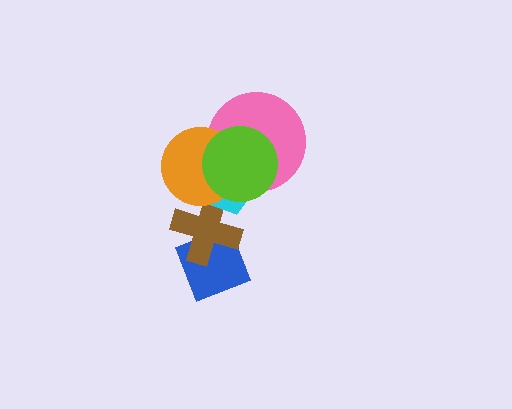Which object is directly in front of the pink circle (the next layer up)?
The orange circle is directly in front of the pink circle.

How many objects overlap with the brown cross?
3 objects overlap with the brown cross.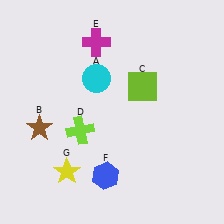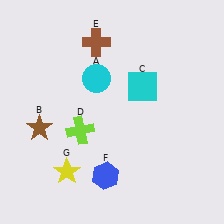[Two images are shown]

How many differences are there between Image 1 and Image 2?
There are 2 differences between the two images.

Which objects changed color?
C changed from lime to cyan. E changed from magenta to brown.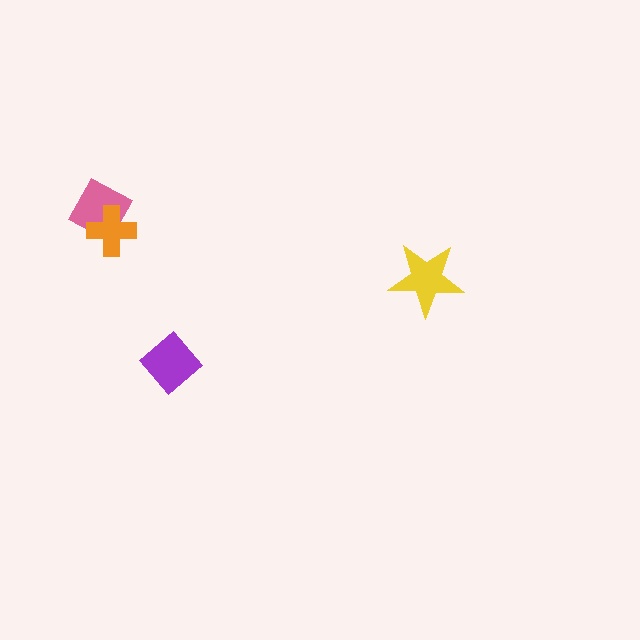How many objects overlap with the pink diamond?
1 object overlaps with the pink diamond.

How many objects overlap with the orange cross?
1 object overlaps with the orange cross.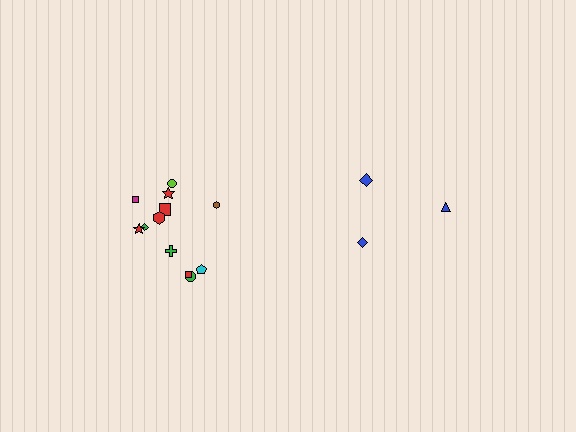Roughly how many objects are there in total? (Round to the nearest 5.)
Roughly 15 objects in total.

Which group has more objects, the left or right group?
The left group.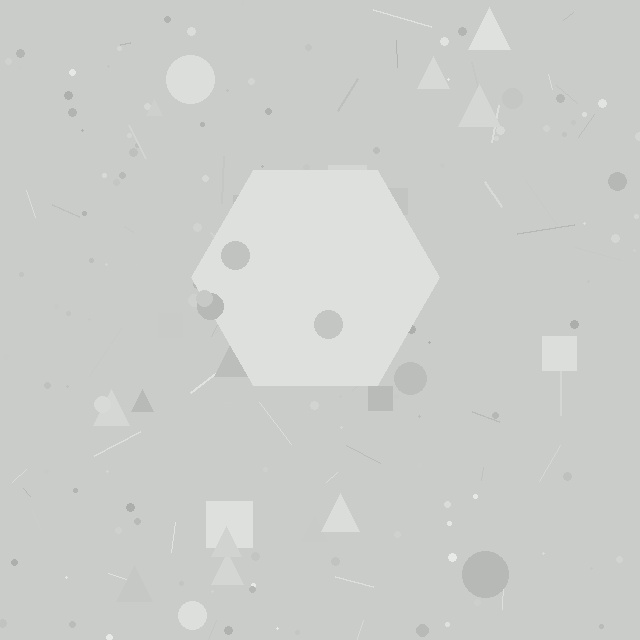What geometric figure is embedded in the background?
A hexagon is embedded in the background.